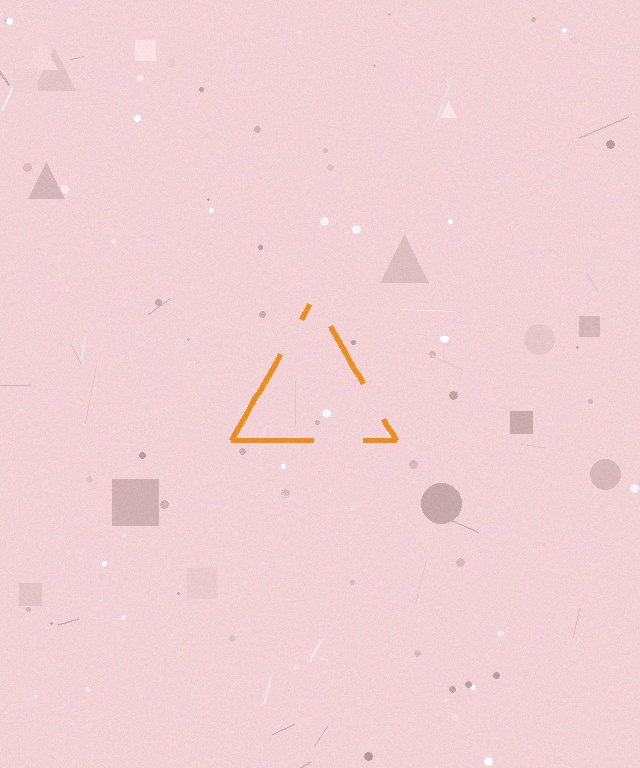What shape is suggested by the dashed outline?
The dashed outline suggests a triangle.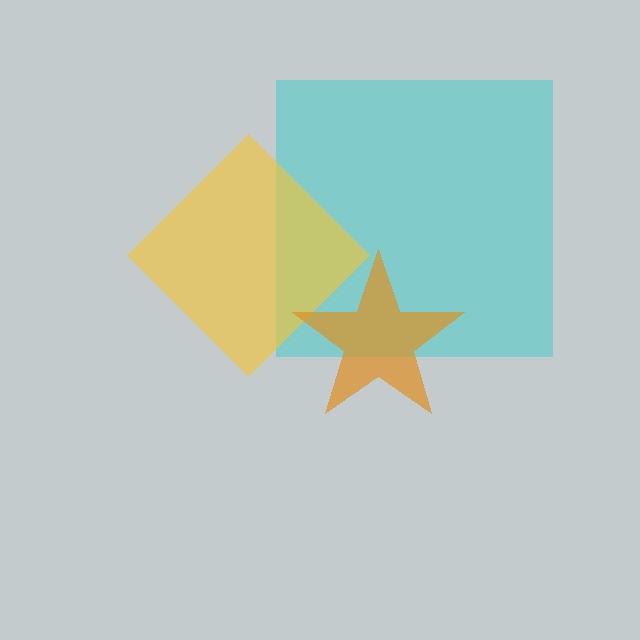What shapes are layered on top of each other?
The layered shapes are: a cyan square, a yellow diamond, an orange star.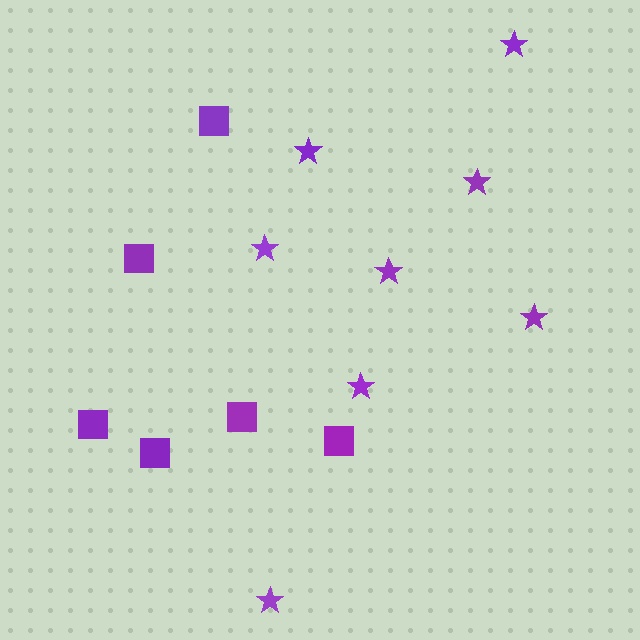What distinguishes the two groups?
There are 2 groups: one group of stars (8) and one group of squares (6).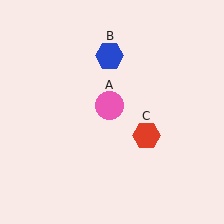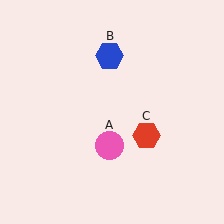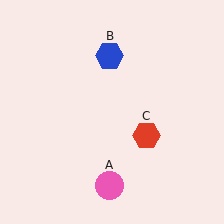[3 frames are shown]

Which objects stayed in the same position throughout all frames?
Blue hexagon (object B) and red hexagon (object C) remained stationary.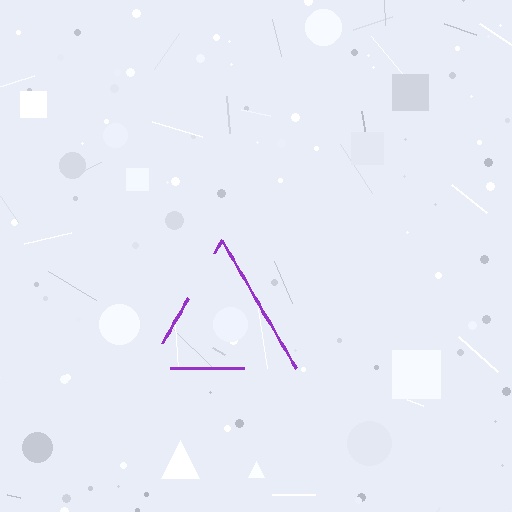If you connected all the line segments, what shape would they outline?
They would outline a triangle.